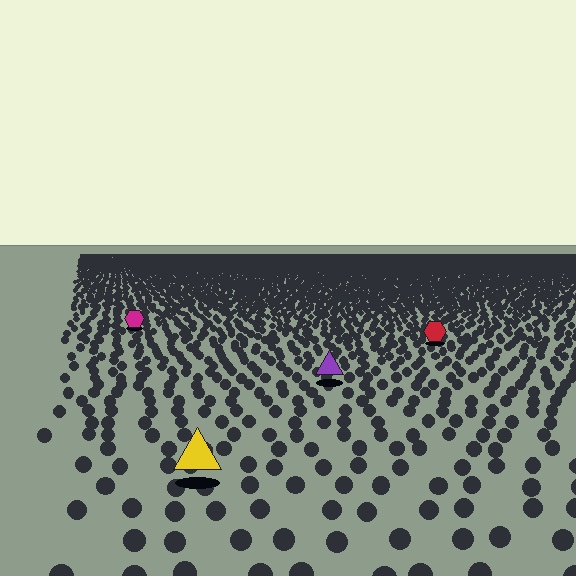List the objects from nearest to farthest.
From nearest to farthest: the yellow triangle, the purple triangle, the red hexagon, the magenta hexagon.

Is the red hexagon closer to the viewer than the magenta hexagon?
Yes. The red hexagon is closer — you can tell from the texture gradient: the ground texture is coarser near it.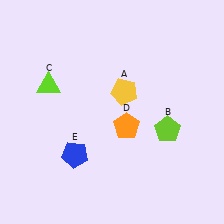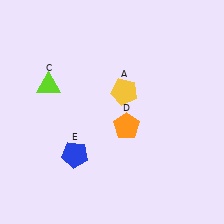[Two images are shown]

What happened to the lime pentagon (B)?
The lime pentagon (B) was removed in Image 2. It was in the bottom-right area of Image 1.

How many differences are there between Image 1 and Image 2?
There is 1 difference between the two images.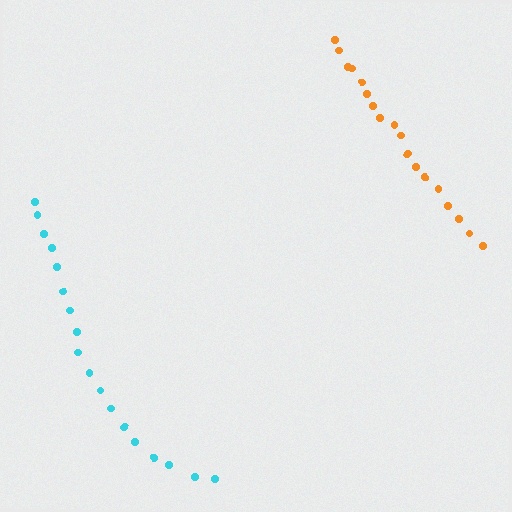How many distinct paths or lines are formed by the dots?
There are 2 distinct paths.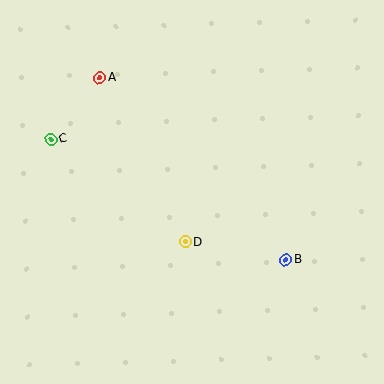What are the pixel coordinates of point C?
Point C is at (51, 139).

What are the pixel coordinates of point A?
Point A is at (100, 77).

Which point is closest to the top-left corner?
Point A is closest to the top-left corner.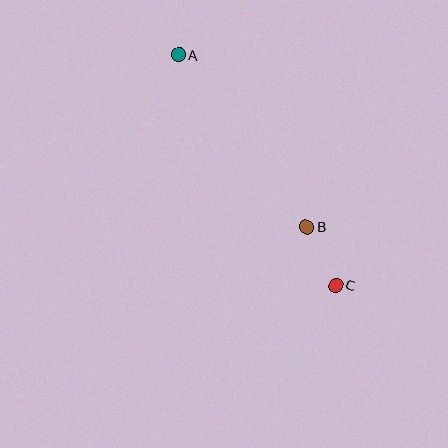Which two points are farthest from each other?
Points A and C are farthest from each other.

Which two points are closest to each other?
Points B and C are closest to each other.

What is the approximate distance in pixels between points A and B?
The distance between A and B is approximately 215 pixels.